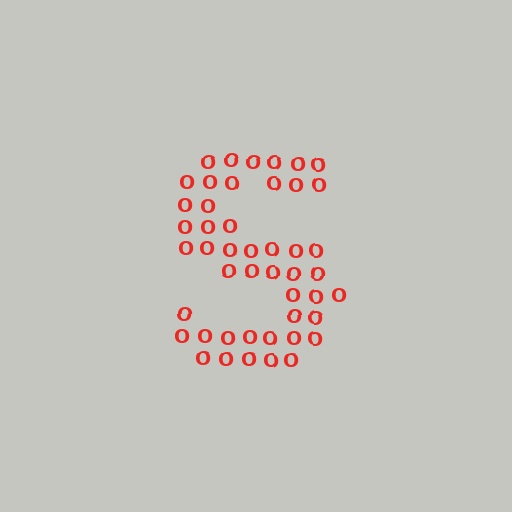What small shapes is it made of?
It is made of small letter O's.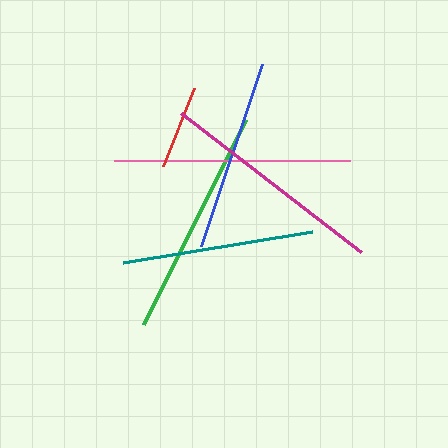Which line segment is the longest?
The pink line is the longest at approximately 236 pixels.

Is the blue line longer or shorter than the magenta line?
The magenta line is longer than the blue line.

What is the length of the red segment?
The red segment is approximately 84 pixels long.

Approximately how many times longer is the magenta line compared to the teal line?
The magenta line is approximately 1.2 times the length of the teal line.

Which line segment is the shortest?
The red line is the shortest at approximately 84 pixels.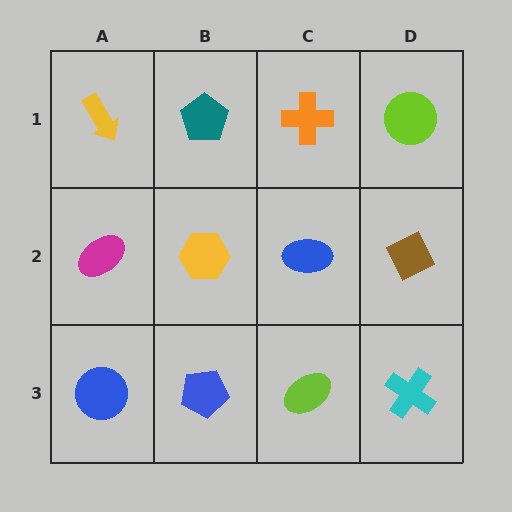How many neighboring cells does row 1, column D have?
2.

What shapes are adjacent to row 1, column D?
A brown diamond (row 2, column D), an orange cross (row 1, column C).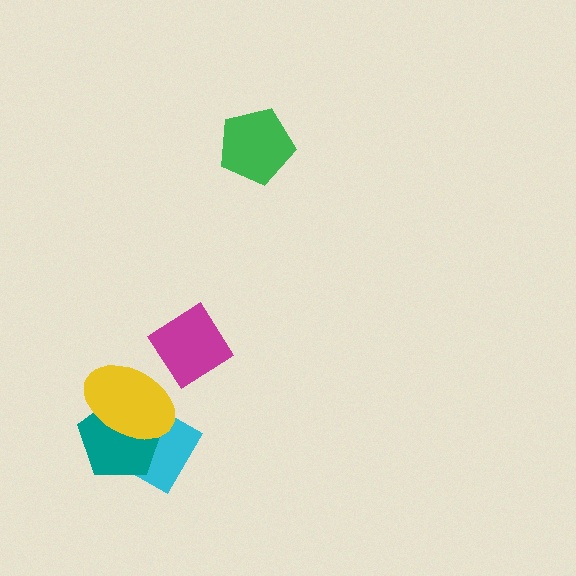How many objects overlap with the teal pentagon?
2 objects overlap with the teal pentagon.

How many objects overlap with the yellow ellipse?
2 objects overlap with the yellow ellipse.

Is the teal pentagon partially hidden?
Yes, it is partially covered by another shape.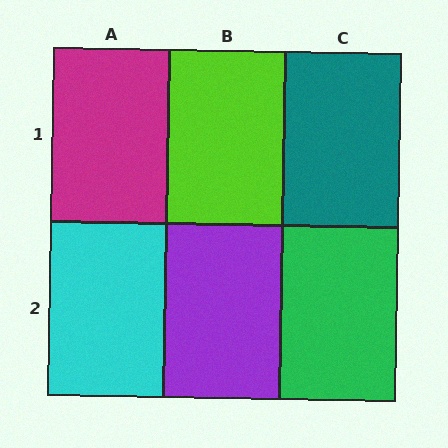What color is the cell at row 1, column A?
Magenta.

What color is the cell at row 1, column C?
Teal.